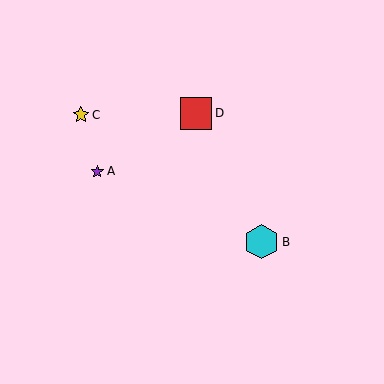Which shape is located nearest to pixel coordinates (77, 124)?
The yellow star (labeled C) at (81, 115) is nearest to that location.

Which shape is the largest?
The cyan hexagon (labeled B) is the largest.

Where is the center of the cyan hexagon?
The center of the cyan hexagon is at (261, 242).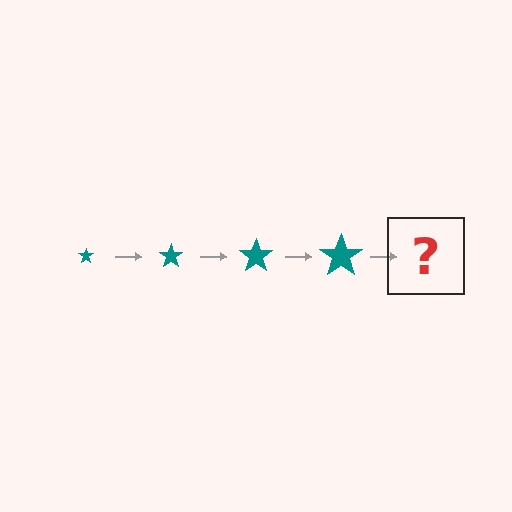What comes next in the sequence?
The next element should be a teal star, larger than the previous one.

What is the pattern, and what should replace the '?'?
The pattern is that the star gets progressively larger each step. The '?' should be a teal star, larger than the previous one.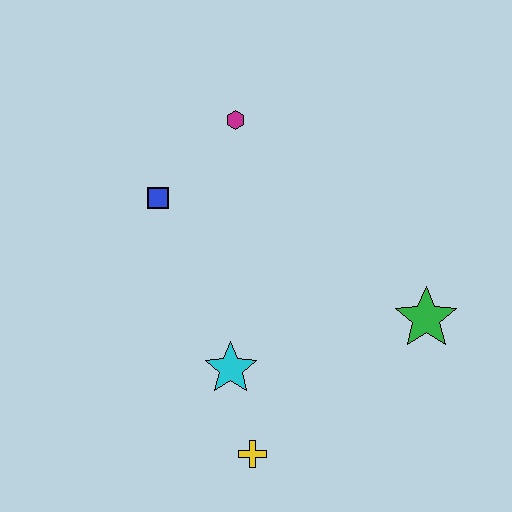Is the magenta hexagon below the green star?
No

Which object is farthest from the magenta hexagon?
The yellow cross is farthest from the magenta hexagon.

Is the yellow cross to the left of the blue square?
No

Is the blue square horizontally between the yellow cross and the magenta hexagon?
No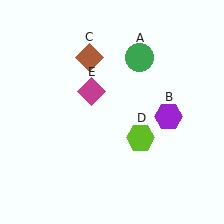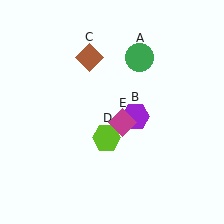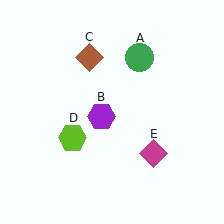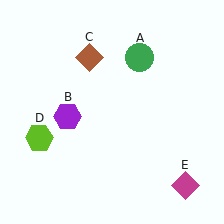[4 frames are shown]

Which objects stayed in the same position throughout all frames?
Green circle (object A) and brown diamond (object C) remained stationary.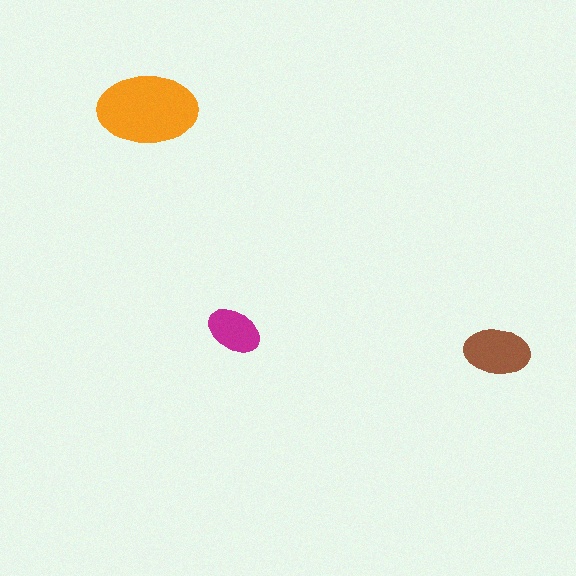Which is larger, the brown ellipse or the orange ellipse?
The orange one.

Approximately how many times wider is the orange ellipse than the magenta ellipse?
About 2 times wider.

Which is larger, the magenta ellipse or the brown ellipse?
The brown one.